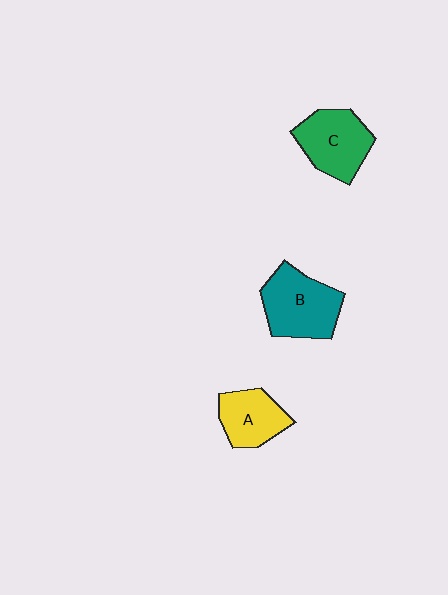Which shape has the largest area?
Shape B (teal).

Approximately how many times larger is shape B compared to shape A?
Approximately 1.4 times.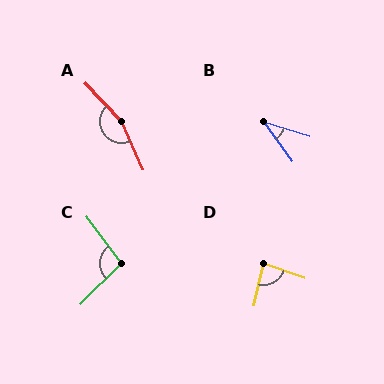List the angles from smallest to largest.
B (37°), D (83°), C (98°), A (160°).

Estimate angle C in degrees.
Approximately 98 degrees.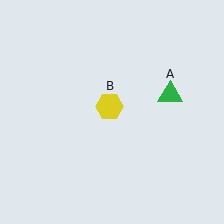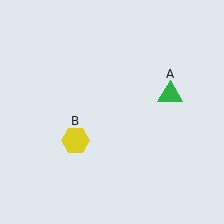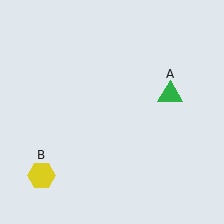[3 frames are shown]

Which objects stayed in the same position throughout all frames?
Green triangle (object A) remained stationary.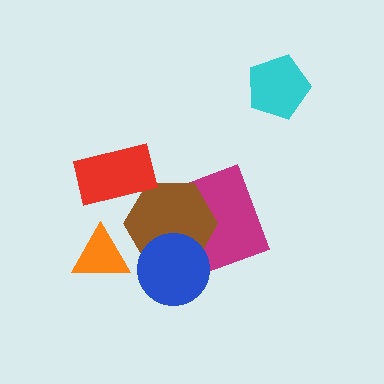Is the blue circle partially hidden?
No, no other shape covers it.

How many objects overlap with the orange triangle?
0 objects overlap with the orange triangle.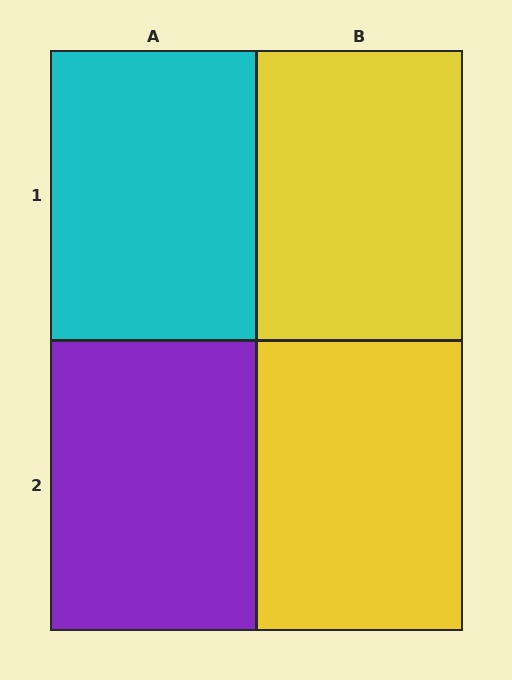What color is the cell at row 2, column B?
Yellow.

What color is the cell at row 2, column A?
Purple.